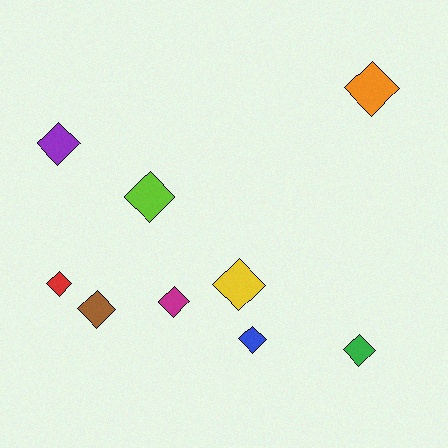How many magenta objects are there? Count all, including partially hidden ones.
There is 1 magenta object.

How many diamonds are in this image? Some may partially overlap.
There are 9 diamonds.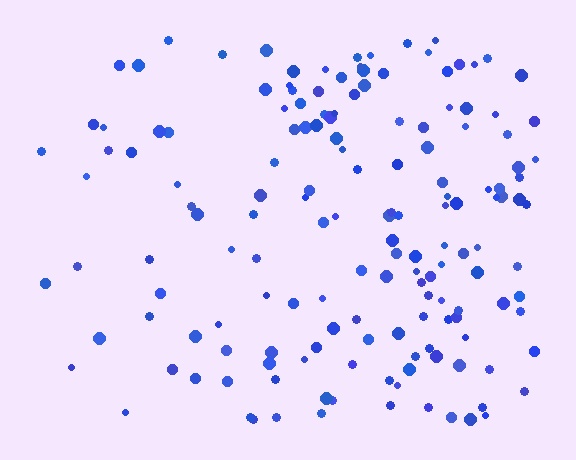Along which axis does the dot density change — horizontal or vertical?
Horizontal.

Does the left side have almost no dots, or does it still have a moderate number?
Still a moderate number, just noticeably fewer than the right.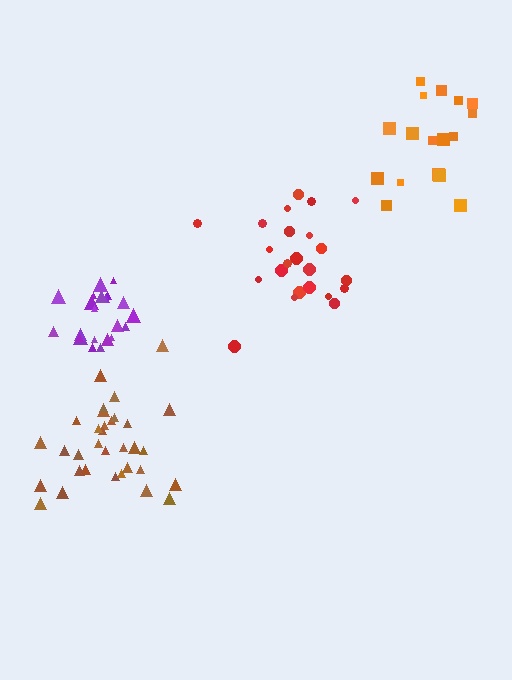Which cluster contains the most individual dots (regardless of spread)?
Brown (33).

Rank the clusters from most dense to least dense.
purple, brown, orange, red.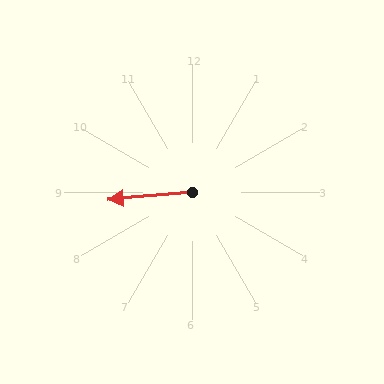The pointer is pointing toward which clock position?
Roughly 9 o'clock.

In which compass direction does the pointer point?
West.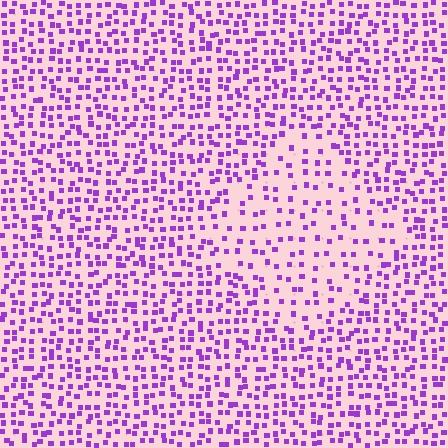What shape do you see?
I see a diamond.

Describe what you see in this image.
The image contains small purple elements arranged at two different densities. A diamond-shaped region is visible where the elements are less densely packed than the surrounding area.